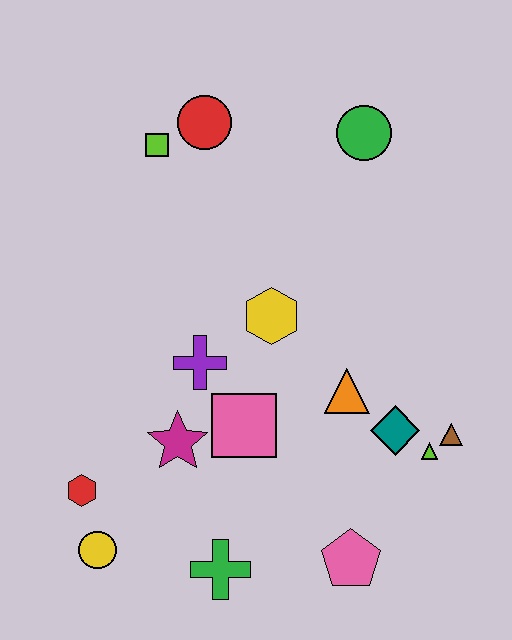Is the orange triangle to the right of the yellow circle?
Yes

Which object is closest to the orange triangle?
The teal diamond is closest to the orange triangle.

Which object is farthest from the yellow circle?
The green circle is farthest from the yellow circle.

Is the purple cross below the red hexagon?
No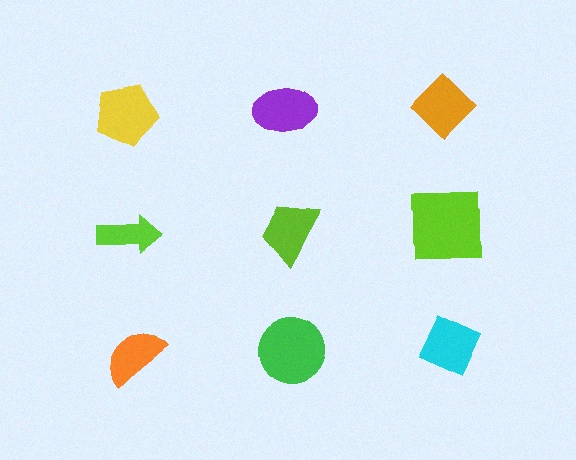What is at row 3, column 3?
A cyan diamond.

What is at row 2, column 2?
A lime trapezoid.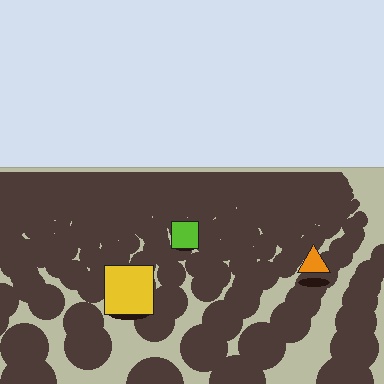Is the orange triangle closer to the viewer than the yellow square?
No. The yellow square is closer — you can tell from the texture gradient: the ground texture is coarser near it.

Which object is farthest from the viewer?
The lime square is farthest from the viewer. It appears smaller and the ground texture around it is denser.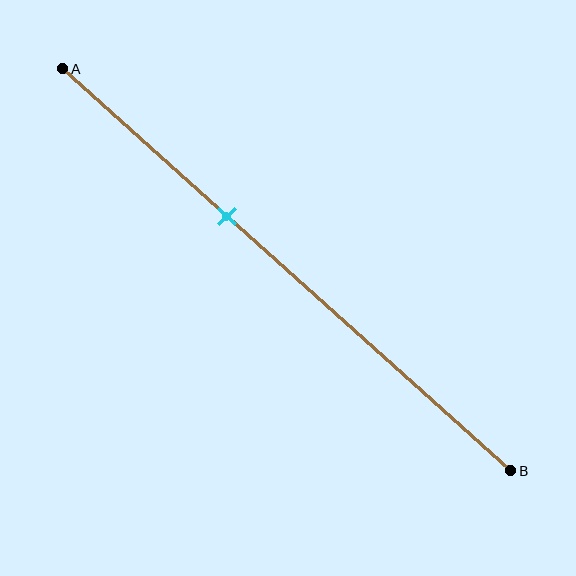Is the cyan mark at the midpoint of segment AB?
No, the mark is at about 35% from A, not at the 50% midpoint.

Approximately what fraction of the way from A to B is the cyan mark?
The cyan mark is approximately 35% of the way from A to B.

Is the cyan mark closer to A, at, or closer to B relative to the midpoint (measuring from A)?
The cyan mark is closer to point A than the midpoint of segment AB.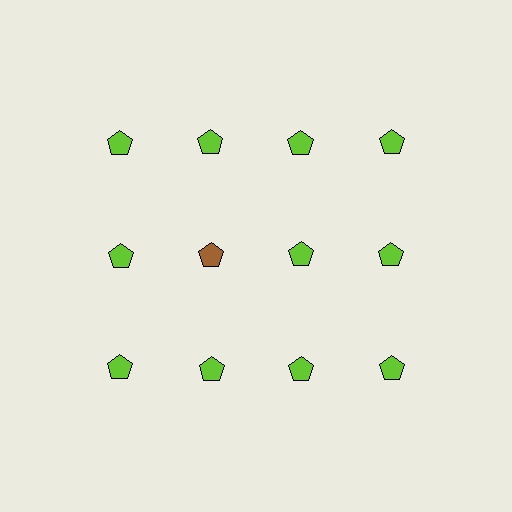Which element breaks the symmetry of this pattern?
The brown pentagon in the second row, second from left column breaks the symmetry. All other shapes are lime pentagons.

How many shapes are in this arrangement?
There are 12 shapes arranged in a grid pattern.